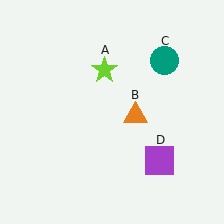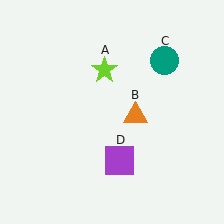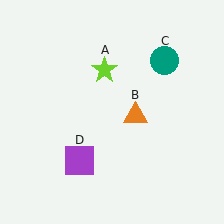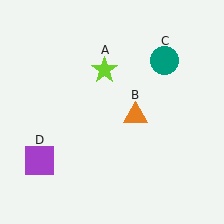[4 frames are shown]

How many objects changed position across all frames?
1 object changed position: purple square (object D).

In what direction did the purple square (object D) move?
The purple square (object D) moved left.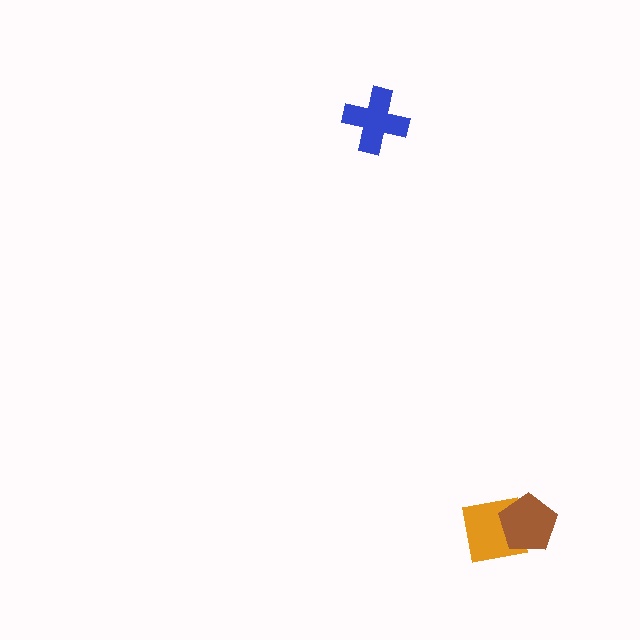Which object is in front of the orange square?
The brown pentagon is in front of the orange square.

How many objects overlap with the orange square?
1 object overlaps with the orange square.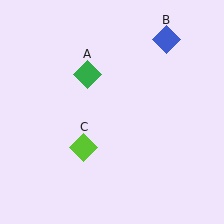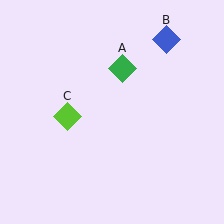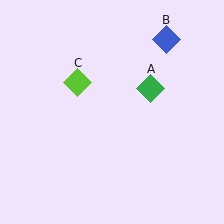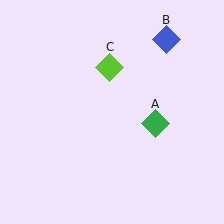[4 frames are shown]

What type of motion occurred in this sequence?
The green diamond (object A), lime diamond (object C) rotated clockwise around the center of the scene.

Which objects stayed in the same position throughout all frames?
Blue diamond (object B) remained stationary.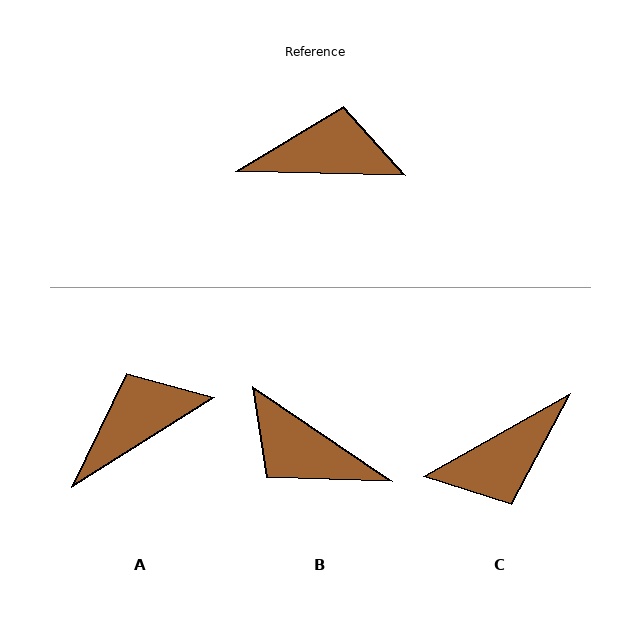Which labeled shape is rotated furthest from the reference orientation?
C, about 149 degrees away.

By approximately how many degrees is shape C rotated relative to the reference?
Approximately 149 degrees clockwise.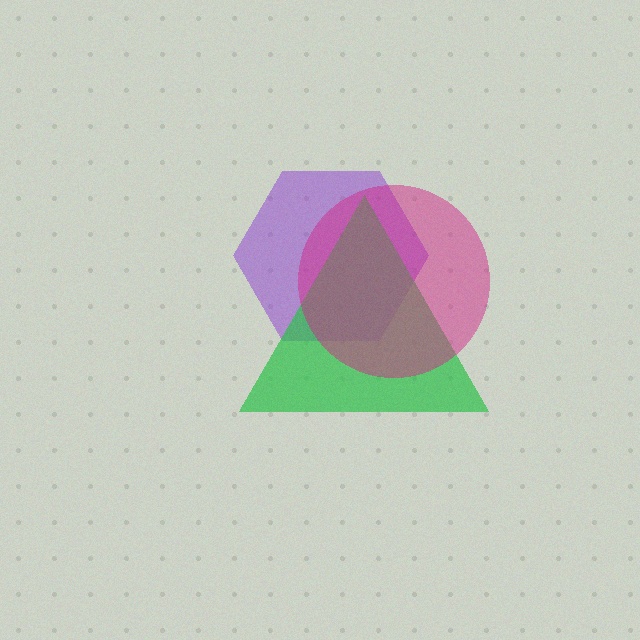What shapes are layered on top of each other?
The layered shapes are: a purple hexagon, a green triangle, a magenta circle.